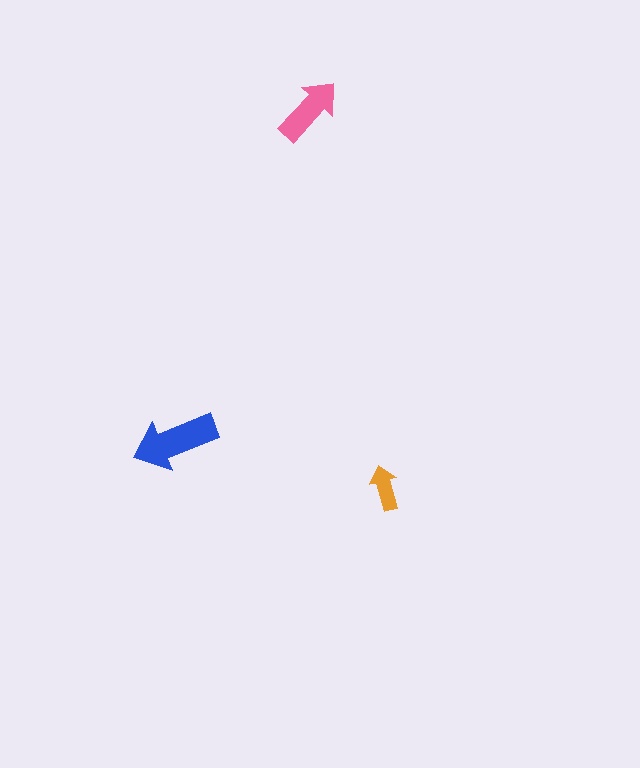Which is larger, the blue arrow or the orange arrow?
The blue one.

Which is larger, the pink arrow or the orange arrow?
The pink one.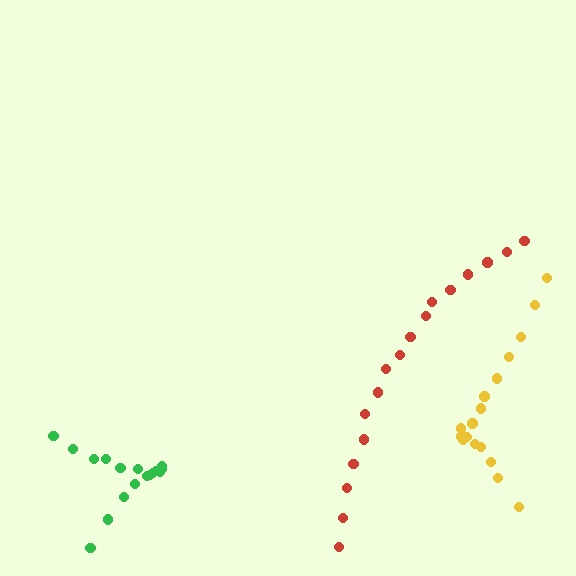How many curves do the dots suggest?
There are 3 distinct paths.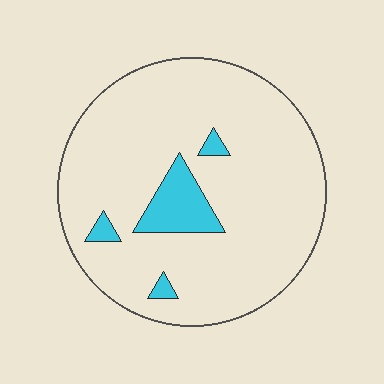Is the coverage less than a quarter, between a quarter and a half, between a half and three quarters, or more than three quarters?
Less than a quarter.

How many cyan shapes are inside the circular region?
4.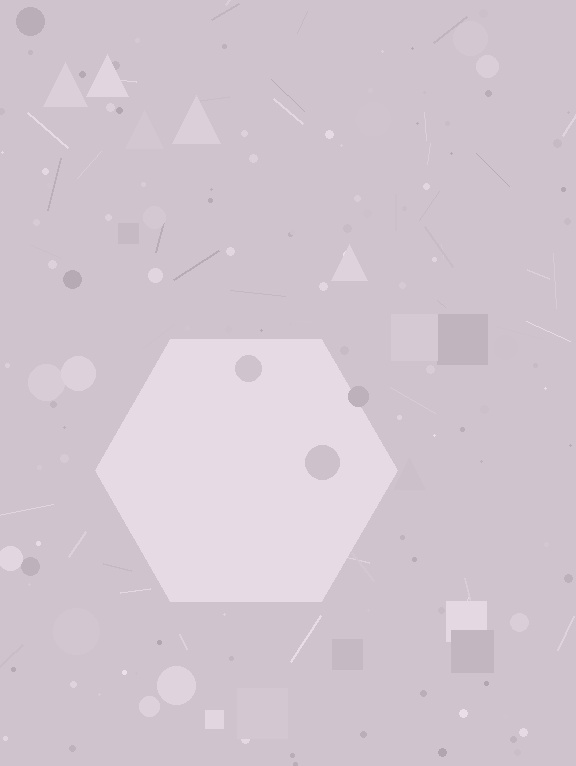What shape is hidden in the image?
A hexagon is hidden in the image.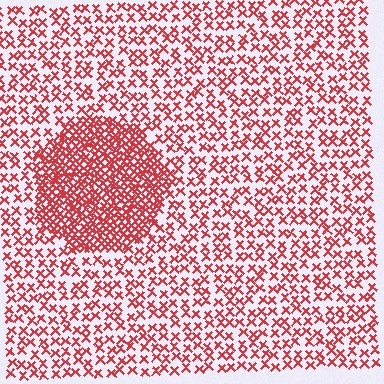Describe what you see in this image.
The image contains small red elements arranged at two different densities. A circle-shaped region is visible where the elements are more densely packed than the surrounding area.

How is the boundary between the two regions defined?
The boundary is defined by a change in element density (approximately 2.4x ratio). All elements are the same color, size, and shape.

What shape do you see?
I see a circle.